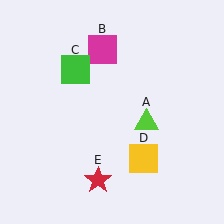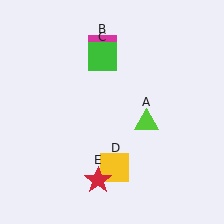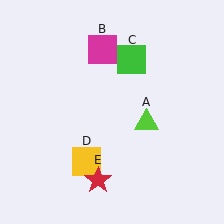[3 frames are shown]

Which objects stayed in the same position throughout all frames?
Lime triangle (object A) and magenta square (object B) and red star (object E) remained stationary.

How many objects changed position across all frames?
2 objects changed position: green square (object C), yellow square (object D).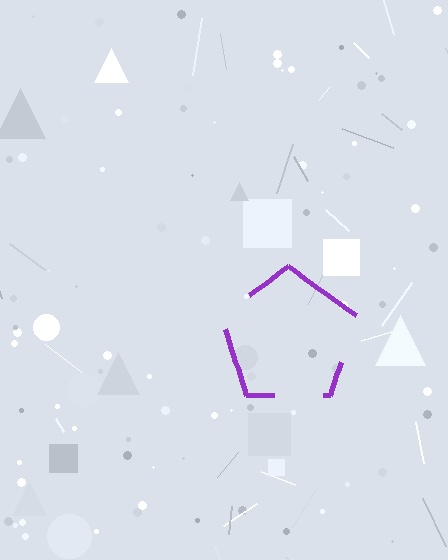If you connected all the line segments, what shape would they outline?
They would outline a pentagon.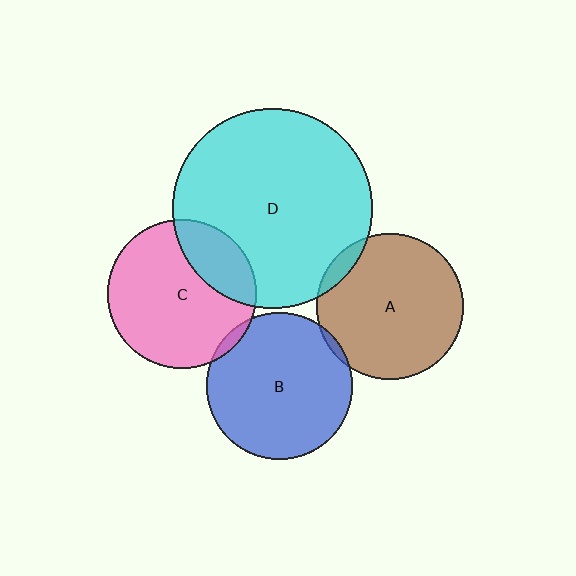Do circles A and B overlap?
Yes.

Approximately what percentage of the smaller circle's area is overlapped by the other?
Approximately 5%.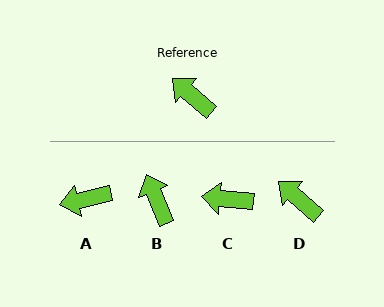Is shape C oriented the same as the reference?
No, it is off by about 36 degrees.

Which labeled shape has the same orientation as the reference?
D.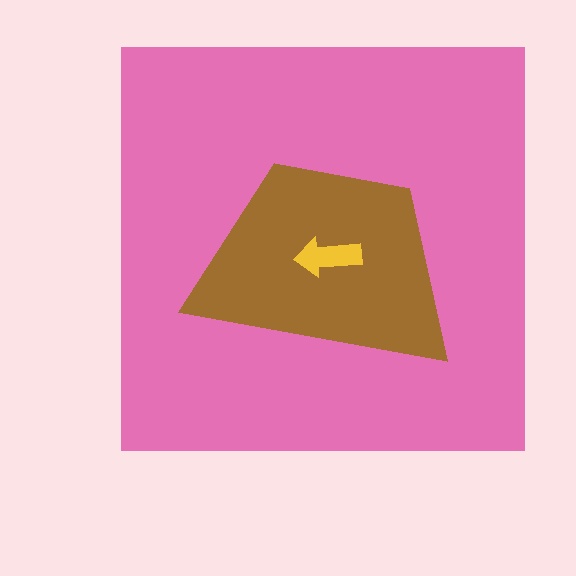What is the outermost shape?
The pink square.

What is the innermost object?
The yellow arrow.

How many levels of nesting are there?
3.